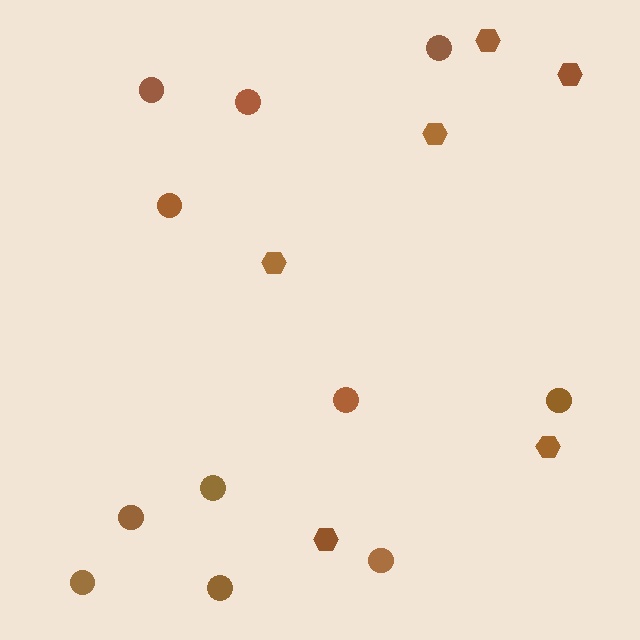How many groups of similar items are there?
There are 2 groups: one group of circles (11) and one group of hexagons (6).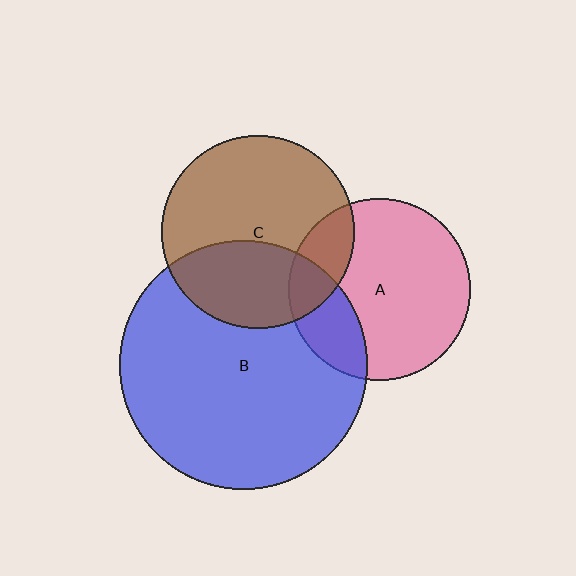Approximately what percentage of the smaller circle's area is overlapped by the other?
Approximately 25%.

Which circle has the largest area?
Circle B (blue).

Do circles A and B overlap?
Yes.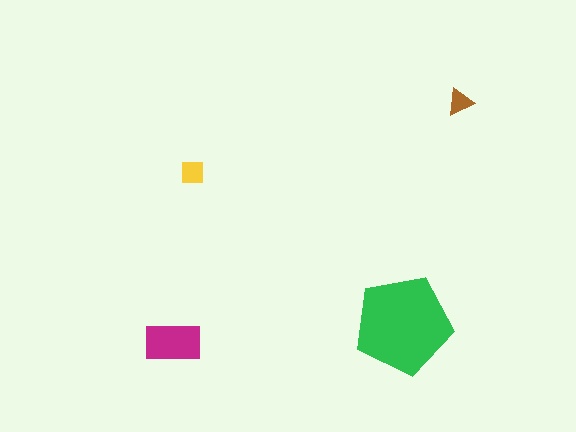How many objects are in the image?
There are 4 objects in the image.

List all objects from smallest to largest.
The brown triangle, the yellow square, the magenta rectangle, the green pentagon.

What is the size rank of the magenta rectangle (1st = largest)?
2nd.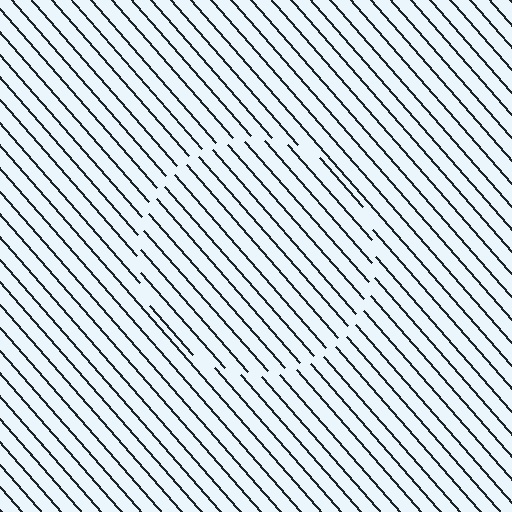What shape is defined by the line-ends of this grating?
An illusory circle. The interior of the shape contains the same grating, shifted by half a period — the contour is defined by the phase discontinuity where line-ends from the inner and outer gratings abut.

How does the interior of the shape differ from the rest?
The interior of the shape contains the same grating, shifted by half a period — the contour is defined by the phase discontinuity where line-ends from the inner and outer gratings abut.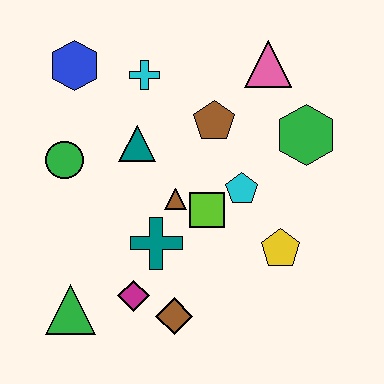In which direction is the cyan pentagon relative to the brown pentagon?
The cyan pentagon is below the brown pentagon.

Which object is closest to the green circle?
The teal triangle is closest to the green circle.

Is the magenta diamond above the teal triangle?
No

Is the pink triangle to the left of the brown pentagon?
No